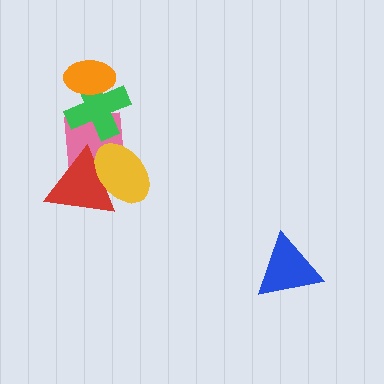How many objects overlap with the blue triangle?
0 objects overlap with the blue triangle.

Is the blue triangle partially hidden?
No, no other shape covers it.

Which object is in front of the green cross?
The orange ellipse is in front of the green cross.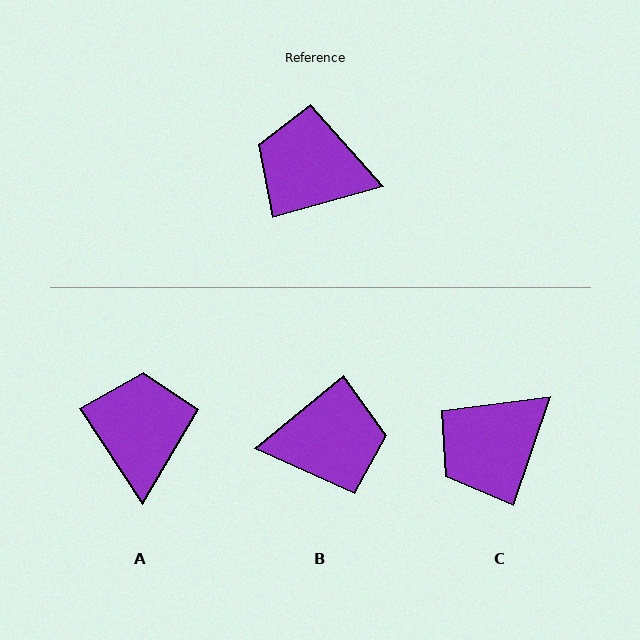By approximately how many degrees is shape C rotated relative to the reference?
Approximately 56 degrees counter-clockwise.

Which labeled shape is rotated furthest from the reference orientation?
B, about 156 degrees away.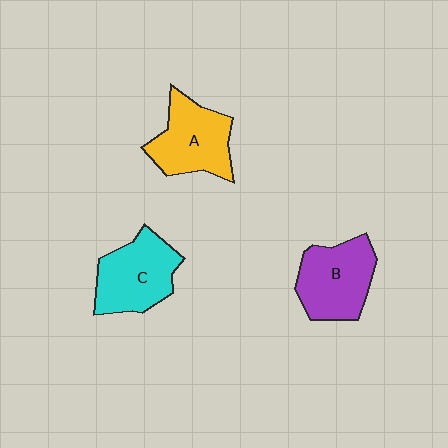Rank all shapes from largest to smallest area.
From largest to smallest: B (purple), C (cyan), A (yellow).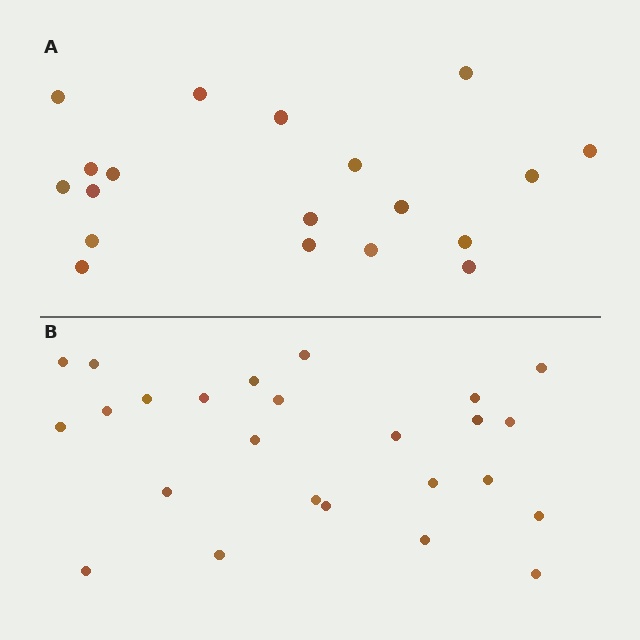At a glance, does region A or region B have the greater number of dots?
Region B (the bottom region) has more dots.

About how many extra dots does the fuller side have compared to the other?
Region B has about 6 more dots than region A.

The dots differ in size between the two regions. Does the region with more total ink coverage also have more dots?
No. Region A has more total ink coverage because its dots are larger, but region B actually contains more individual dots. Total area can be misleading — the number of items is what matters here.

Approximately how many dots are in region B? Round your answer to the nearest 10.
About 20 dots. (The exact count is 25, which rounds to 20.)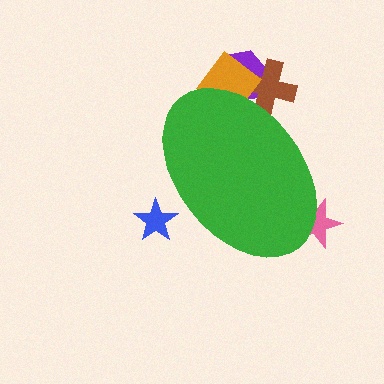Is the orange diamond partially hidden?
Yes, the orange diamond is partially hidden behind the green ellipse.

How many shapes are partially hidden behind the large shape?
5 shapes are partially hidden.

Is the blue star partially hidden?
Yes, the blue star is partially hidden behind the green ellipse.